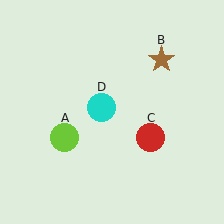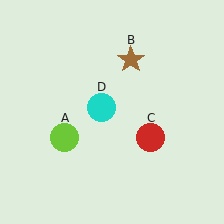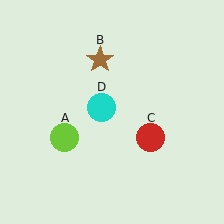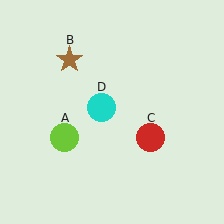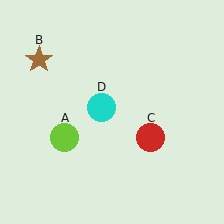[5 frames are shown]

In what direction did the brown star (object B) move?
The brown star (object B) moved left.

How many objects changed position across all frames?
1 object changed position: brown star (object B).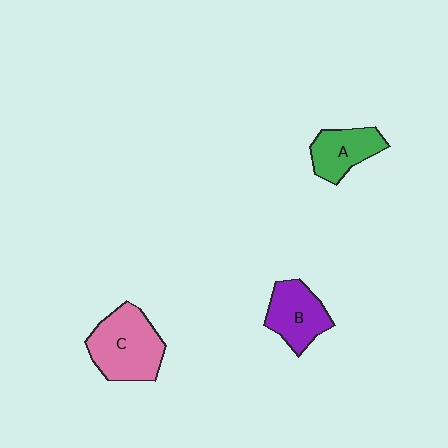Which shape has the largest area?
Shape C (pink).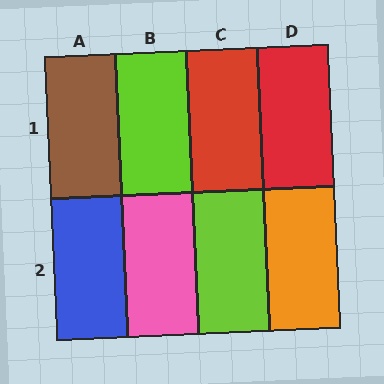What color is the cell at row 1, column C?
Red.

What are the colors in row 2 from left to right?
Blue, pink, lime, orange.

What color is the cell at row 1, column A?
Brown.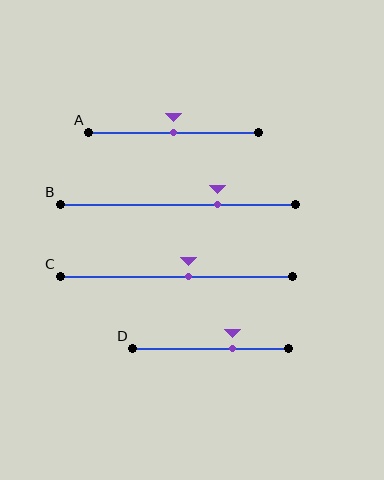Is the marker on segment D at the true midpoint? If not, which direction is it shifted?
No, the marker on segment D is shifted to the right by about 14% of the segment length.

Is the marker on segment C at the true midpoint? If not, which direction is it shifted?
No, the marker on segment C is shifted to the right by about 5% of the segment length.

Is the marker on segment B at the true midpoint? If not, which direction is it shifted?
No, the marker on segment B is shifted to the right by about 17% of the segment length.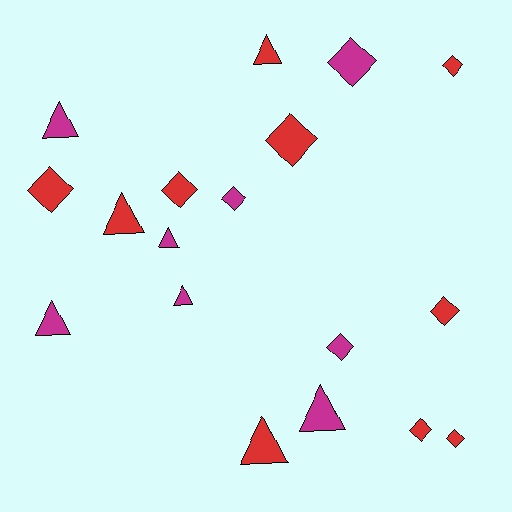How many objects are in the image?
There are 18 objects.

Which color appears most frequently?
Red, with 10 objects.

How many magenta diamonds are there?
There are 3 magenta diamonds.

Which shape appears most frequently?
Diamond, with 10 objects.